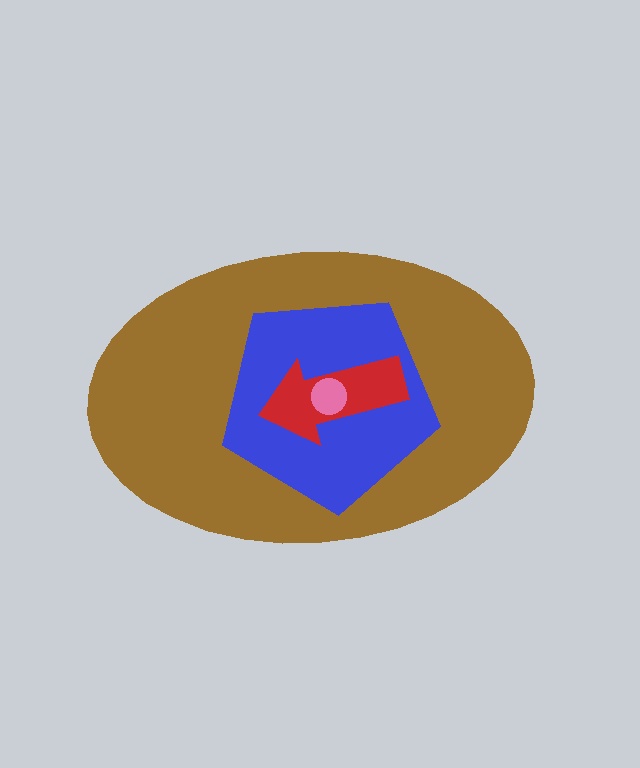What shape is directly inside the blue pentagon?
The red arrow.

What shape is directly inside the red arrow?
The pink circle.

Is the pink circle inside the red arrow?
Yes.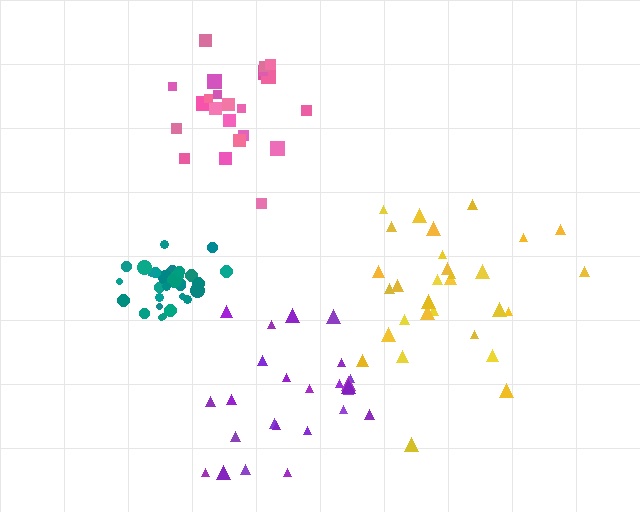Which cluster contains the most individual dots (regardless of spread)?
Yellow (30).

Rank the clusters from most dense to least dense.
teal, pink, yellow, purple.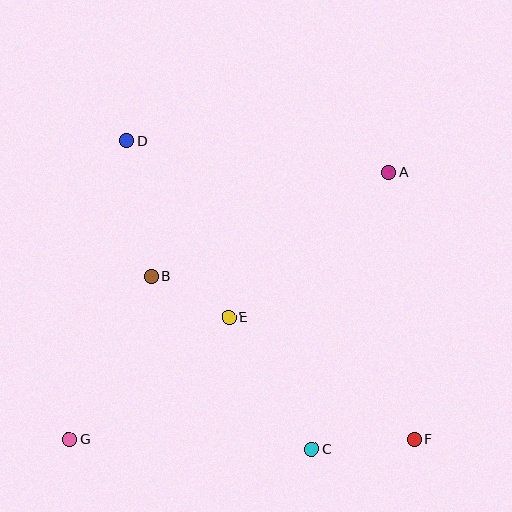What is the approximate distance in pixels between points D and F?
The distance between D and F is approximately 414 pixels.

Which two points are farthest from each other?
Points A and G are farthest from each other.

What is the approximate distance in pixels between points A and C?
The distance between A and C is approximately 288 pixels.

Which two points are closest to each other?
Points B and E are closest to each other.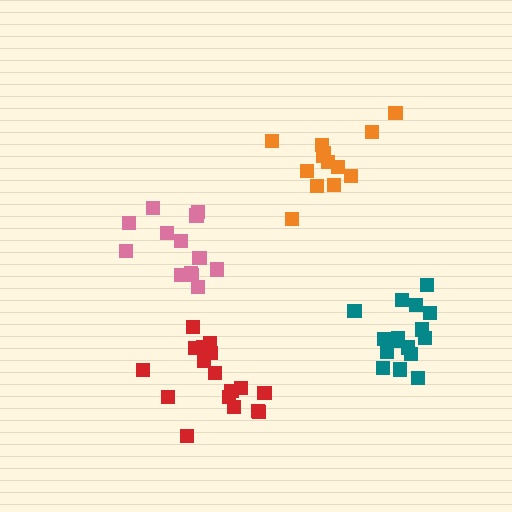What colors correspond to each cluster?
The clusters are colored: red, pink, teal, orange.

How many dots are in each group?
Group 1: 17 dots, Group 2: 13 dots, Group 3: 16 dots, Group 4: 13 dots (59 total).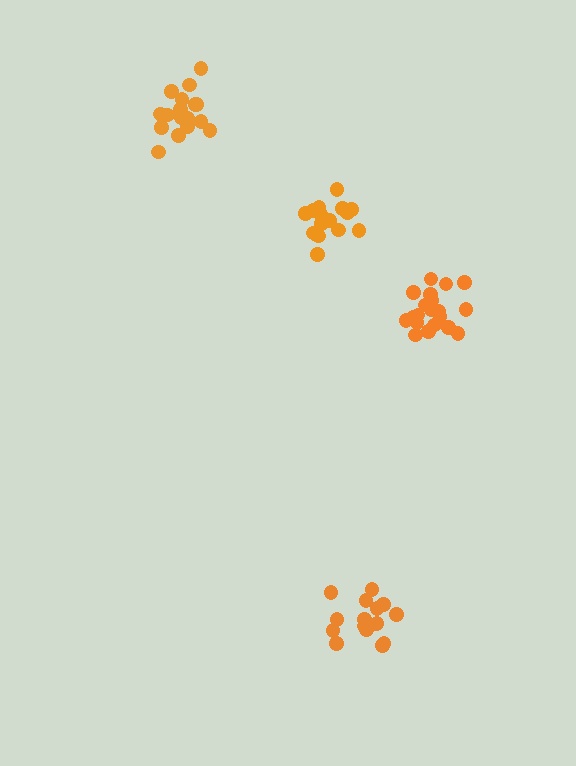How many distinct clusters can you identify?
There are 4 distinct clusters.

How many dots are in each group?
Group 1: 16 dots, Group 2: 17 dots, Group 3: 18 dots, Group 4: 21 dots (72 total).